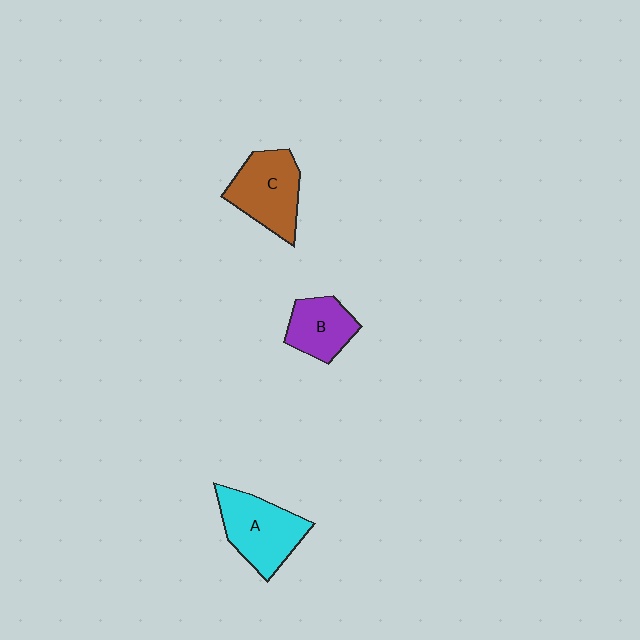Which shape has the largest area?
Shape A (cyan).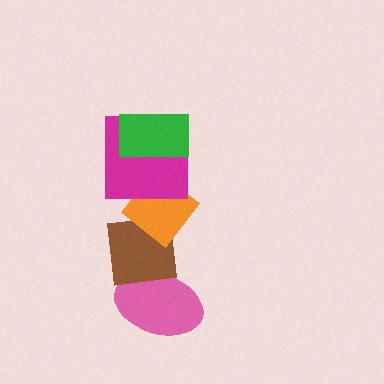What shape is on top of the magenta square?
The green rectangle is on top of the magenta square.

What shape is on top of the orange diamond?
The magenta square is on top of the orange diamond.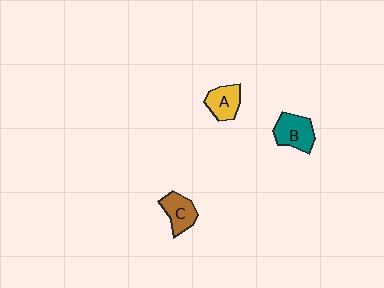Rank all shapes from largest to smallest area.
From largest to smallest: B (teal), C (brown), A (yellow).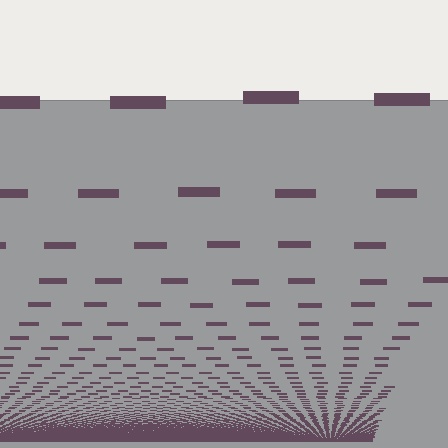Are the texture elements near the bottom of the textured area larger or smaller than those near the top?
Smaller. The gradient is inverted — elements near the bottom are smaller and denser.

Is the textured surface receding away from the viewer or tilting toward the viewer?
The surface appears to tilt toward the viewer. Texture elements get larger and sparser toward the top.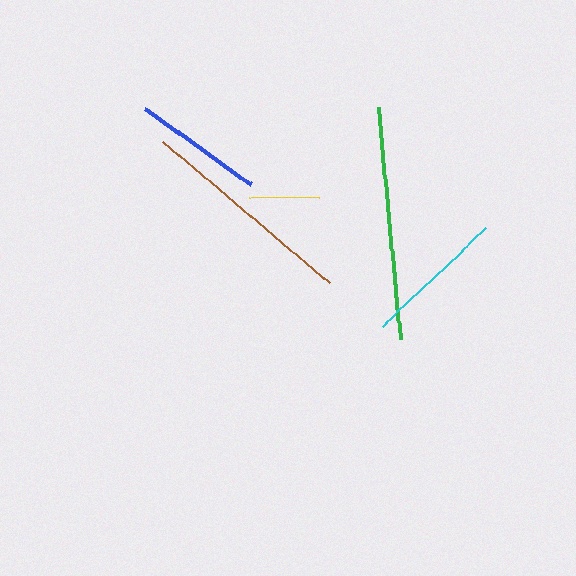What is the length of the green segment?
The green segment is approximately 234 pixels long.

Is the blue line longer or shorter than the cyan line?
The cyan line is longer than the blue line.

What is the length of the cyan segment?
The cyan segment is approximately 143 pixels long.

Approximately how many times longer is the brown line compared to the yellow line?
The brown line is approximately 3.1 times the length of the yellow line.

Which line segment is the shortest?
The yellow line is the shortest at approximately 70 pixels.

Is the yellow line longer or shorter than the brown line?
The brown line is longer than the yellow line.